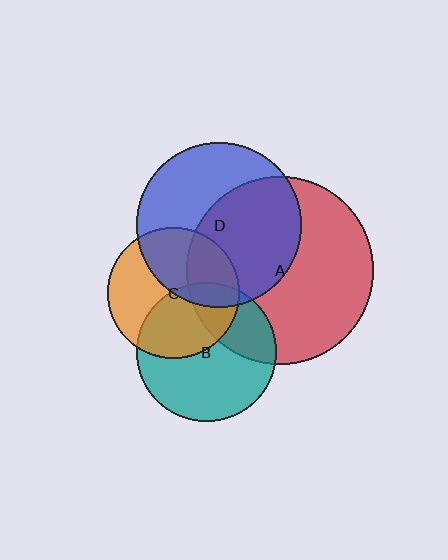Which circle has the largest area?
Circle A (red).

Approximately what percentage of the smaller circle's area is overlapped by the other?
Approximately 40%.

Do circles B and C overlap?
Yes.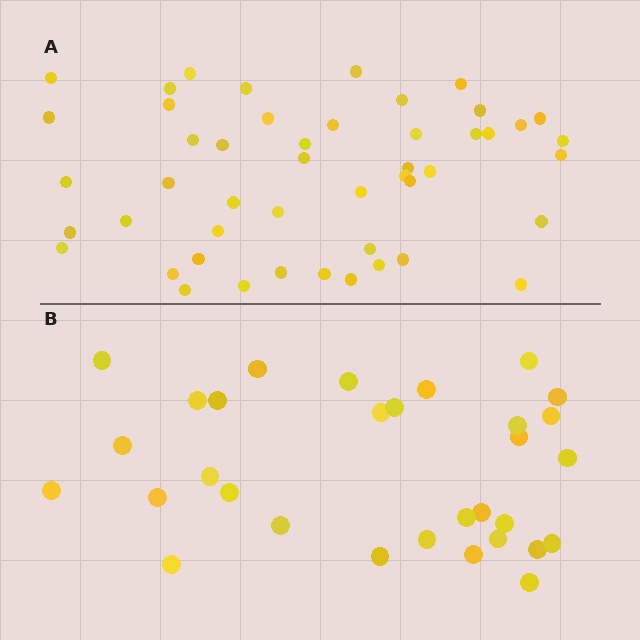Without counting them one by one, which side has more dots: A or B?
Region A (the top region) has more dots.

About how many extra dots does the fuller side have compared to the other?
Region A has approximately 15 more dots than region B.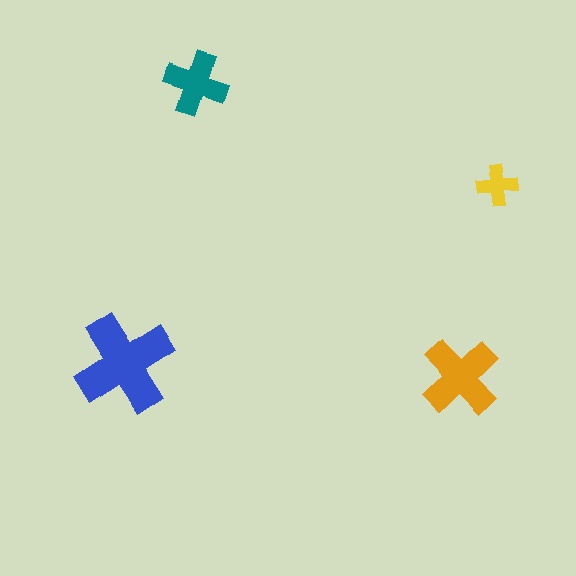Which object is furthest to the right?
The yellow cross is rightmost.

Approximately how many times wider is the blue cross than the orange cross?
About 1.5 times wider.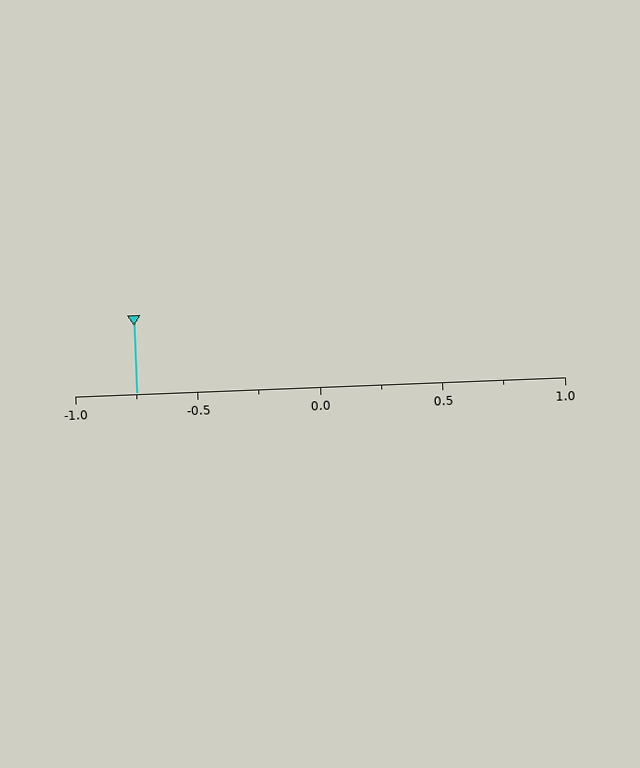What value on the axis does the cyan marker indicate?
The marker indicates approximately -0.75.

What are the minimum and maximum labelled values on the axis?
The axis runs from -1.0 to 1.0.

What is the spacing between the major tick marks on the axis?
The major ticks are spaced 0.5 apart.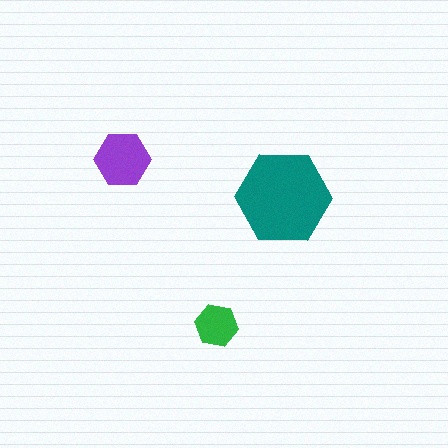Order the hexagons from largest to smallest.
the teal one, the purple one, the green one.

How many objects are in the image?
There are 3 objects in the image.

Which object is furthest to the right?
The teal hexagon is rightmost.